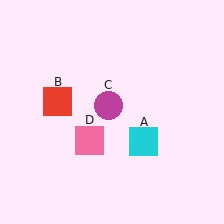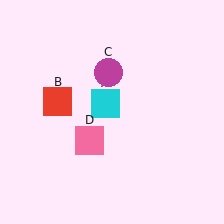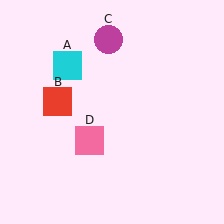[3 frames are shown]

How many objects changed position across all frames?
2 objects changed position: cyan square (object A), magenta circle (object C).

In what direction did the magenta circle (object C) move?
The magenta circle (object C) moved up.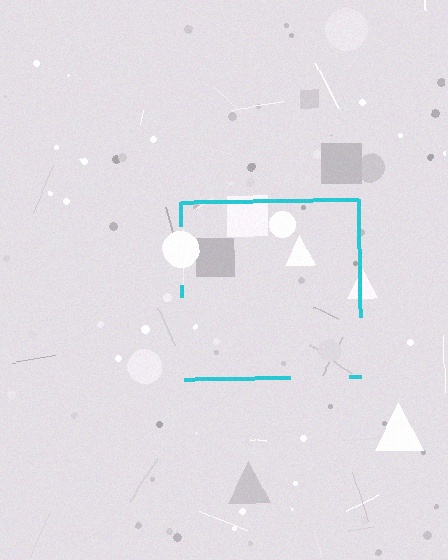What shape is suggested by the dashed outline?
The dashed outline suggests a square.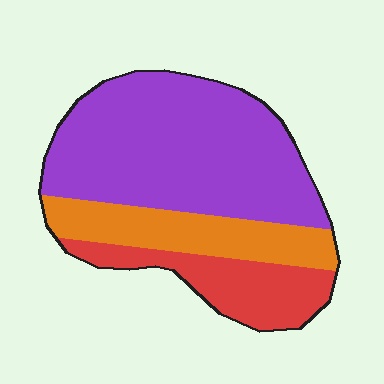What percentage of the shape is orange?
Orange takes up about one fifth (1/5) of the shape.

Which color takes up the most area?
Purple, at roughly 60%.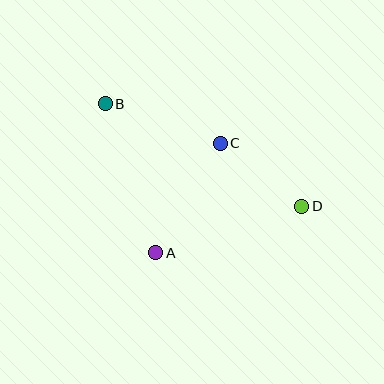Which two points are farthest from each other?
Points B and D are farthest from each other.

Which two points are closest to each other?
Points C and D are closest to each other.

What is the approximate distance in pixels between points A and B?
The distance between A and B is approximately 157 pixels.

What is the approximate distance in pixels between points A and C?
The distance between A and C is approximately 127 pixels.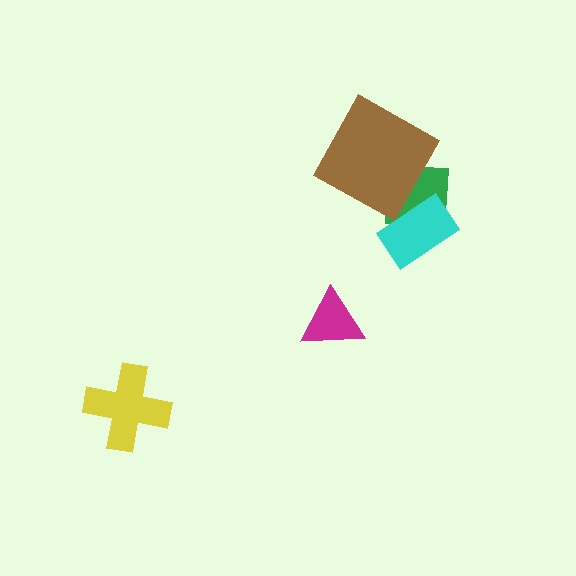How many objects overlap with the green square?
2 objects overlap with the green square.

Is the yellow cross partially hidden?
No, no other shape covers it.